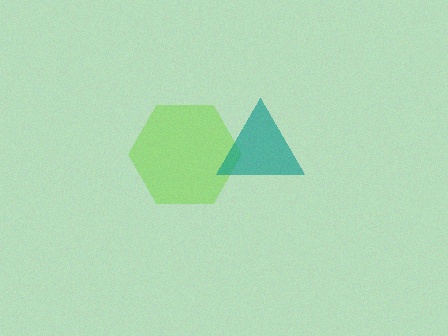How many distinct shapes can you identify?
There are 2 distinct shapes: a lime hexagon, a teal triangle.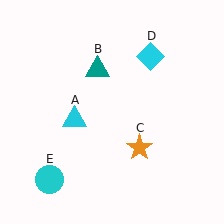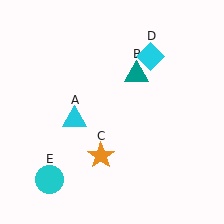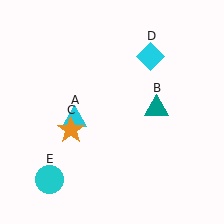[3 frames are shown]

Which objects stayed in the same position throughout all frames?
Cyan triangle (object A) and cyan diamond (object D) and cyan circle (object E) remained stationary.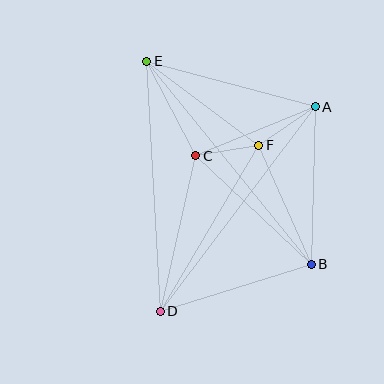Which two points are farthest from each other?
Points B and E are farthest from each other.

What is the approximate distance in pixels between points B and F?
The distance between B and F is approximately 130 pixels.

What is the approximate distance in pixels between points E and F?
The distance between E and F is approximately 140 pixels.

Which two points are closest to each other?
Points C and F are closest to each other.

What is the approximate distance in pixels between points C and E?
The distance between C and E is approximately 107 pixels.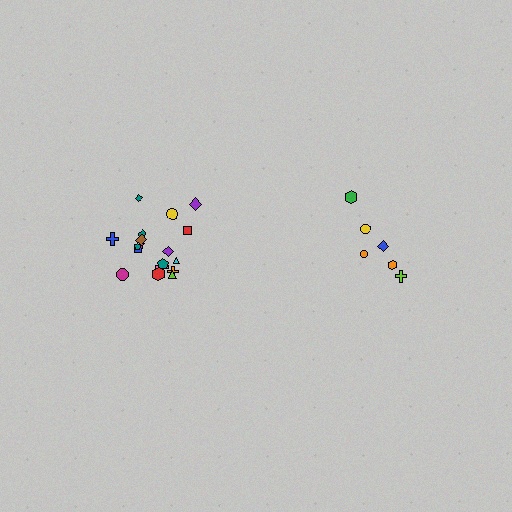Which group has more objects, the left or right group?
The left group.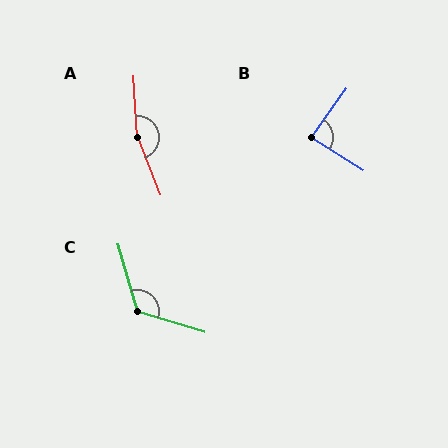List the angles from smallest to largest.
B (86°), C (123°), A (163°).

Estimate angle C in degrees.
Approximately 123 degrees.